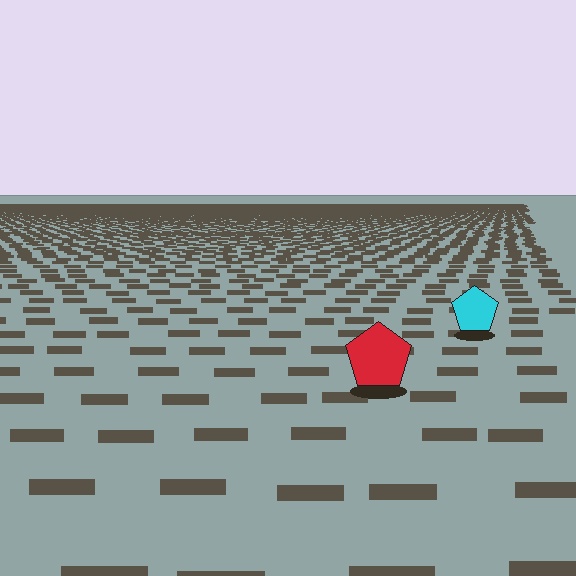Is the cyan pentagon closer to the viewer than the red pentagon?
No. The red pentagon is closer — you can tell from the texture gradient: the ground texture is coarser near it.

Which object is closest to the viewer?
The red pentagon is closest. The texture marks near it are larger and more spread out.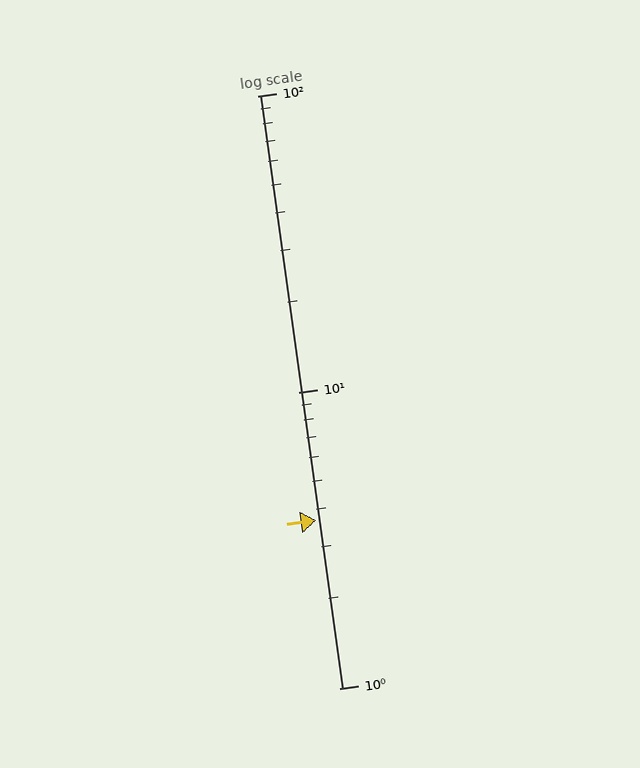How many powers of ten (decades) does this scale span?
The scale spans 2 decades, from 1 to 100.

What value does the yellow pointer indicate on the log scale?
The pointer indicates approximately 3.7.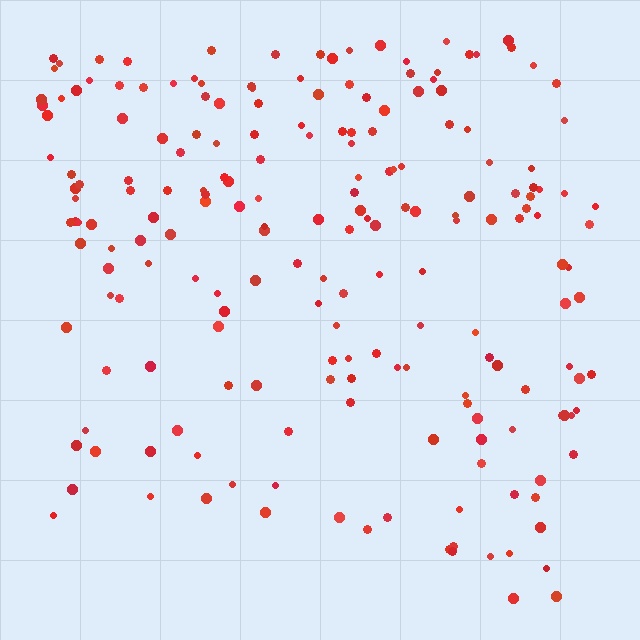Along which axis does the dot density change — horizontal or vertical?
Vertical.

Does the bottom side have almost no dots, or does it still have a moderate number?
Still a moderate number, just noticeably fewer than the top.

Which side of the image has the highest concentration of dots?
The top.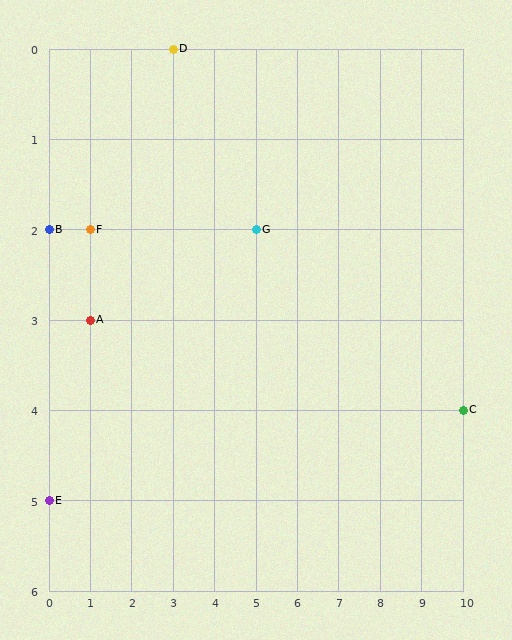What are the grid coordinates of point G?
Point G is at grid coordinates (5, 2).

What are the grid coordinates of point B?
Point B is at grid coordinates (0, 2).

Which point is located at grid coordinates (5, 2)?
Point G is at (5, 2).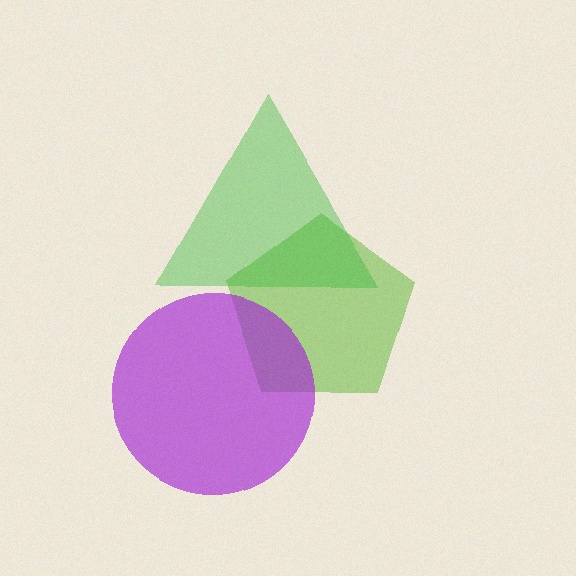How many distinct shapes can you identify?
There are 3 distinct shapes: a lime pentagon, a green triangle, a purple circle.